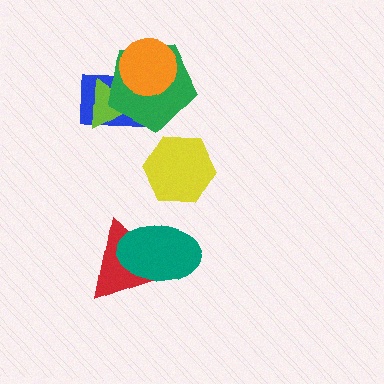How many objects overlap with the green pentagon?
3 objects overlap with the green pentagon.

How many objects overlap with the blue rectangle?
3 objects overlap with the blue rectangle.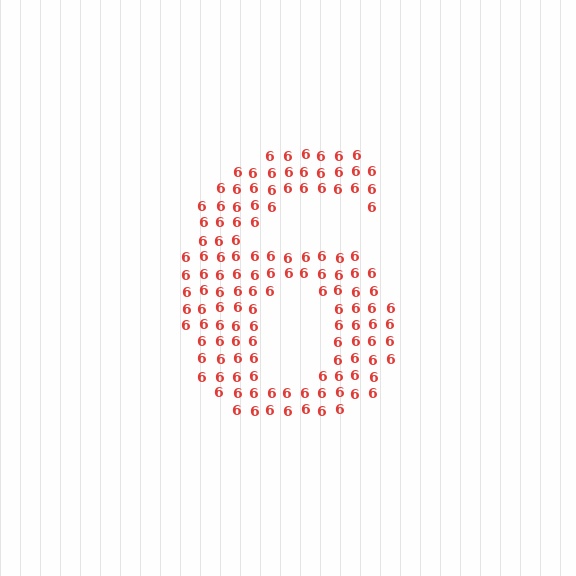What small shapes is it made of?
It is made of small digit 6's.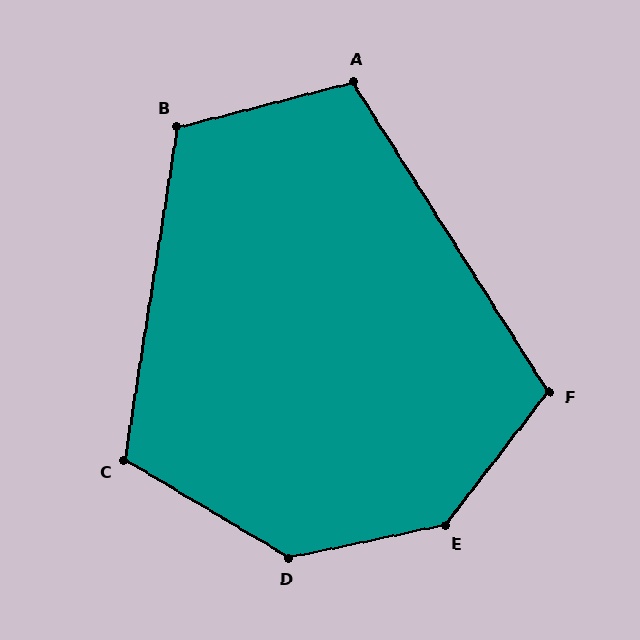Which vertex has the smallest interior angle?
A, at approximately 108 degrees.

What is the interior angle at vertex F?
Approximately 110 degrees (obtuse).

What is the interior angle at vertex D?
Approximately 137 degrees (obtuse).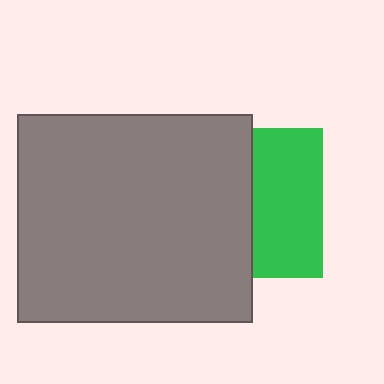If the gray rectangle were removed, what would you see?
You would see the complete green square.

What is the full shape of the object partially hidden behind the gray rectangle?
The partially hidden object is a green square.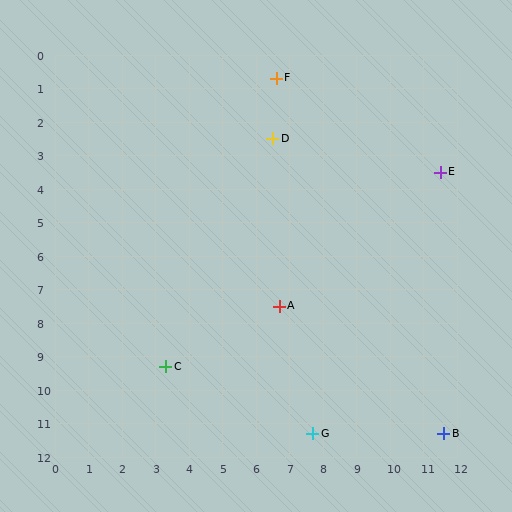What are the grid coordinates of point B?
Point B is at approximately (11.6, 11.3).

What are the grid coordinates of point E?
Point E is at approximately (11.5, 3.5).